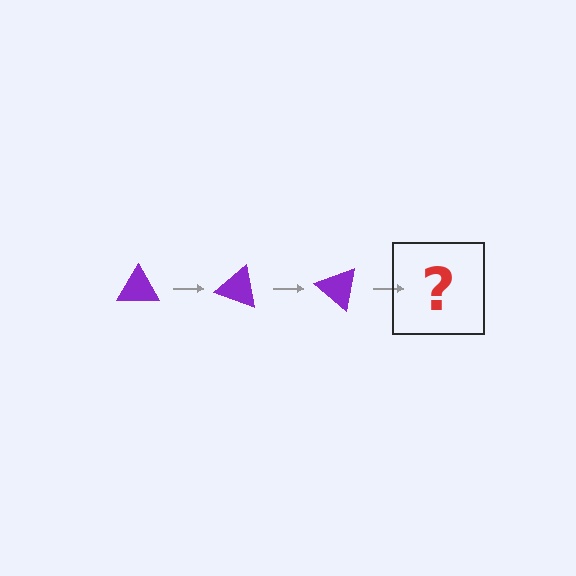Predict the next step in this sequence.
The next step is a purple triangle rotated 60 degrees.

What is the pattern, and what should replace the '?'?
The pattern is that the triangle rotates 20 degrees each step. The '?' should be a purple triangle rotated 60 degrees.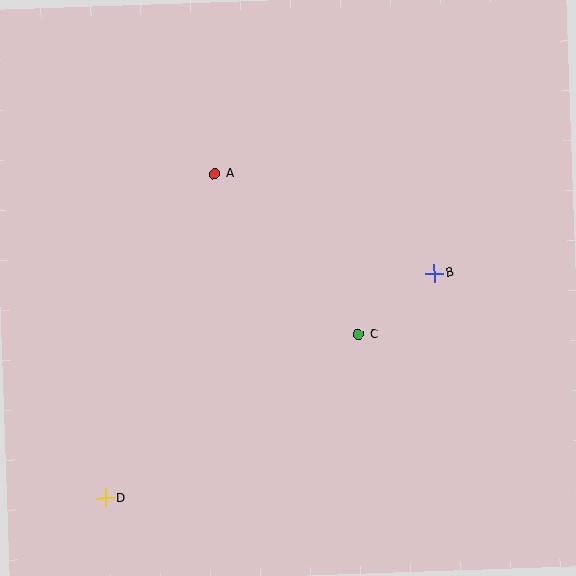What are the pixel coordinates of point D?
Point D is at (106, 498).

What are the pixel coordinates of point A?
Point A is at (215, 174).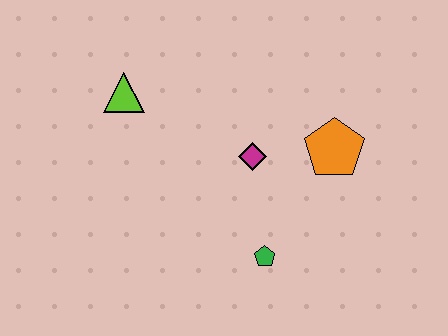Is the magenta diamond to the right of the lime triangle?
Yes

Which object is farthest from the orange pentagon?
The lime triangle is farthest from the orange pentagon.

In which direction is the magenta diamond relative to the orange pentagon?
The magenta diamond is to the left of the orange pentagon.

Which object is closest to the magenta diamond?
The orange pentagon is closest to the magenta diamond.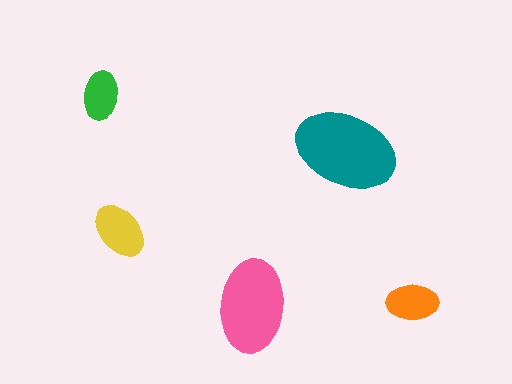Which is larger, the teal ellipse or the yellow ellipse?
The teal one.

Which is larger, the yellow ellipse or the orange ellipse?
The yellow one.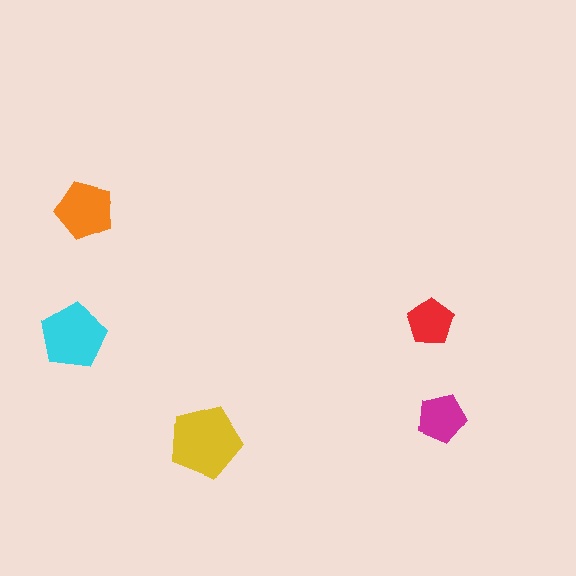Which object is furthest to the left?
The cyan pentagon is leftmost.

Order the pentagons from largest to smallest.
the yellow one, the cyan one, the orange one, the magenta one, the red one.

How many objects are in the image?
There are 5 objects in the image.